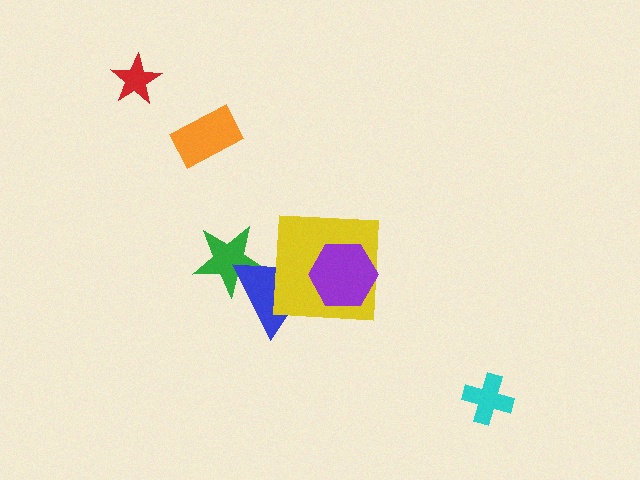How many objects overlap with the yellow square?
2 objects overlap with the yellow square.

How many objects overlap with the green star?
1 object overlaps with the green star.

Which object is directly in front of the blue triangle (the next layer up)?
The yellow square is directly in front of the blue triangle.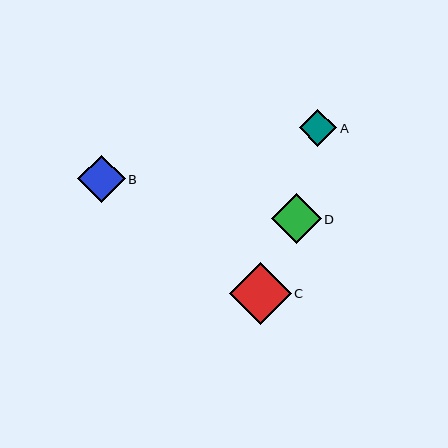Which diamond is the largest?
Diamond C is the largest with a size of approximately 62 pixels.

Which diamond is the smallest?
Diamond A is the smallest with a size of approximately 37 pixels.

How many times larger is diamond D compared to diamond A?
Diamond D is approximately 1.3 times the size of diamond A.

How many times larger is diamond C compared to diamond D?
Diamond C is approximately 1.2 times the size of diamond D.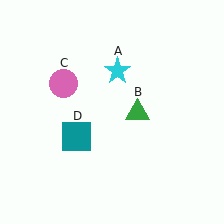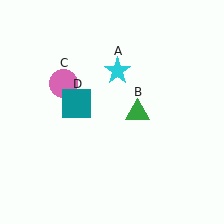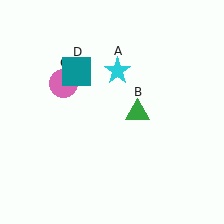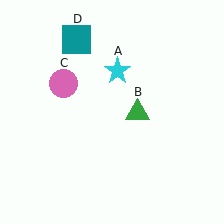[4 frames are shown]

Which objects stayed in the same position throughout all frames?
Cyan star (object A) and green triangle (object B) and pink circle (object C) remained stationary.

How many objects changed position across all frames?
1 object changed position: teal square (object D).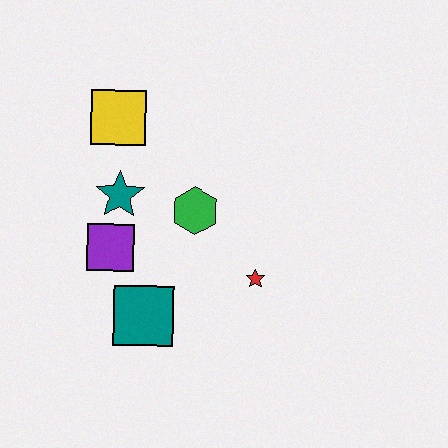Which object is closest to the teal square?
The purple square is closest to the teal square.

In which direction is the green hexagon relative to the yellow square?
The green hexagon is below the yellow square.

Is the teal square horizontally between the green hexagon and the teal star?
Yes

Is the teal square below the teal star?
Yes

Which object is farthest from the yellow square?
The red star is farthest from the yellow square.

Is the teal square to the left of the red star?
Yes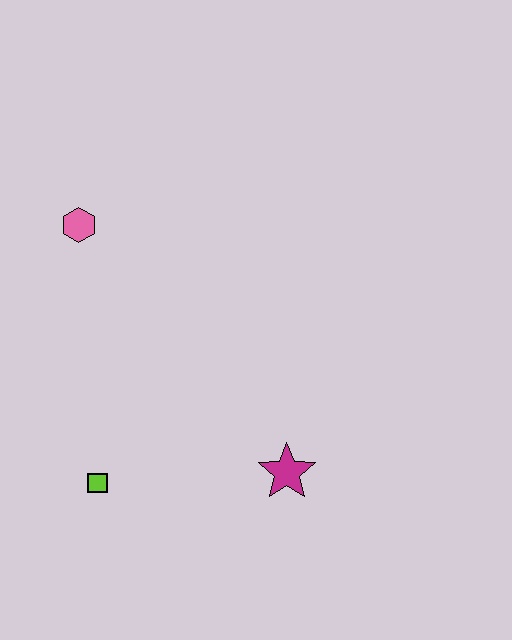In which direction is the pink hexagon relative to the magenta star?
The pink hexagon is above the magenta star.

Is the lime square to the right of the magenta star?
No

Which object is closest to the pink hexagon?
The lime square is closest to the pink hexagon.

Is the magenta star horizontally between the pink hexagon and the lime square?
No